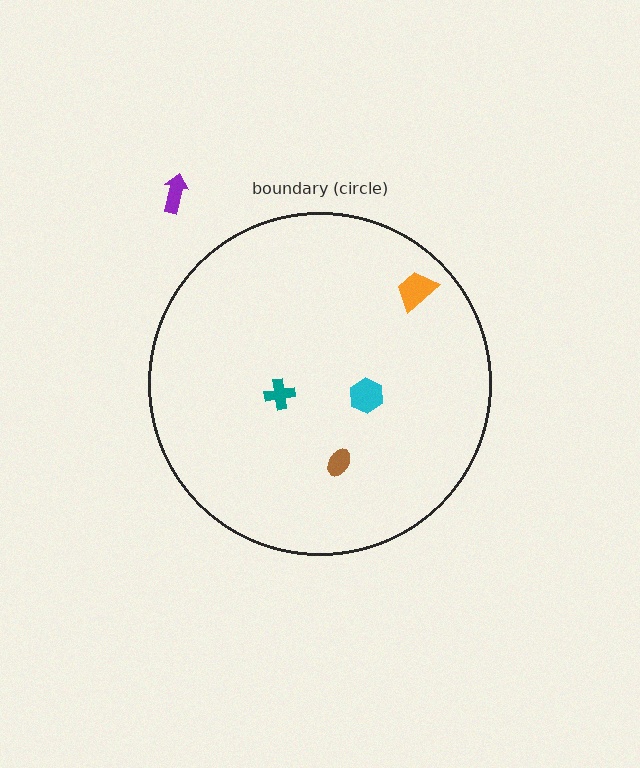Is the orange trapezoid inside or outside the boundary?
Inside.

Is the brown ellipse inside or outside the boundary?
Inside.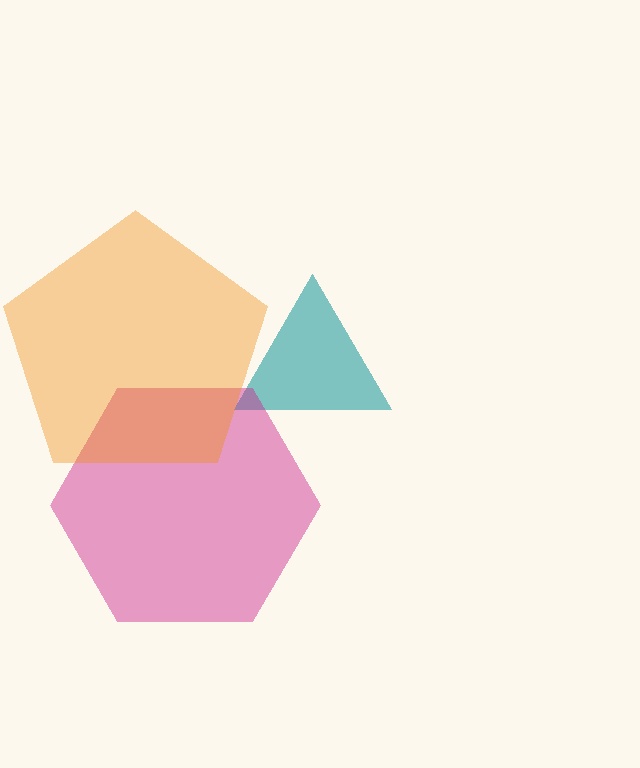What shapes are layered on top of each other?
The layered shapes are: a teal triangle, a magenta hexagon, an orange pentagon.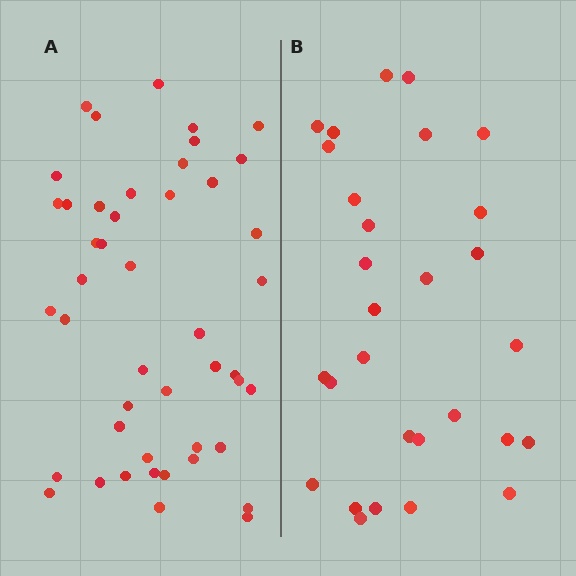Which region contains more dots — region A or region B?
Region A (the left region) has more dots.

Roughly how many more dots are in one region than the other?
Region A has approximately 15 more dots than region B.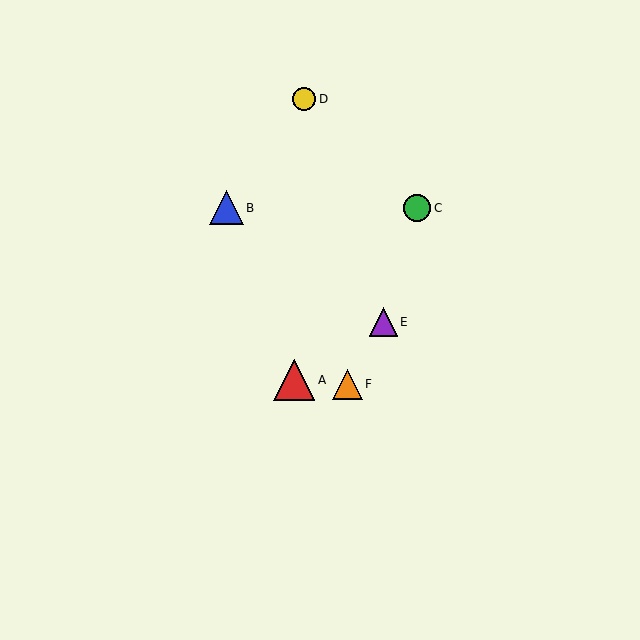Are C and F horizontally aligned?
No, C is at y≈208 and F is at y≈384.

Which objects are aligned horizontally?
Objects B, C are aligned horizontally.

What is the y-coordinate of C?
Object C is at y≈208.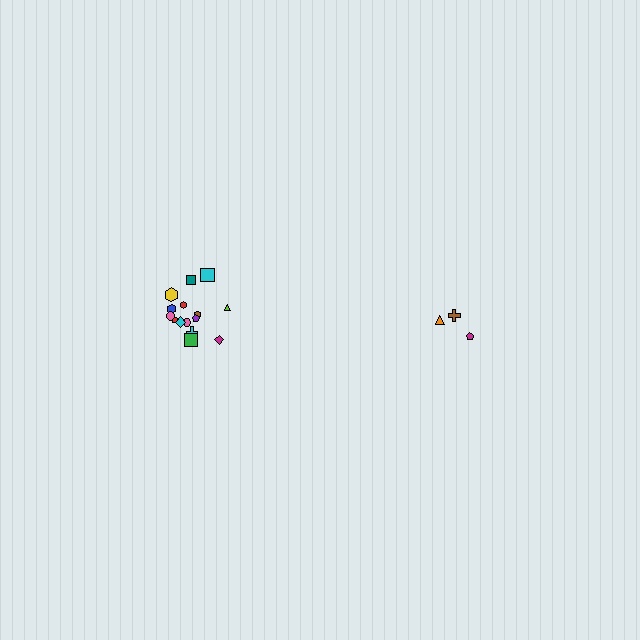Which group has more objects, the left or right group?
The left group.